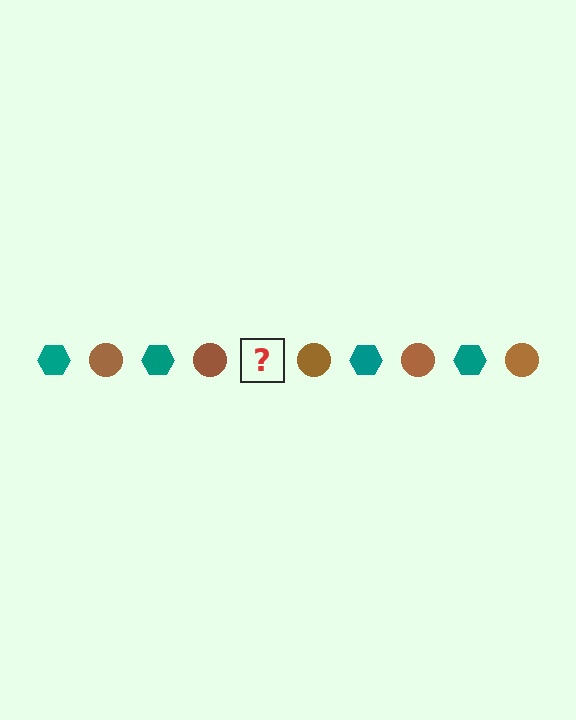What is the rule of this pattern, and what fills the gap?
The rule is that the pattern alternates between teal hexagon and brown circle. The gap should be filled with a teal hexagon.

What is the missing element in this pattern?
The missing element is a teal hexagon.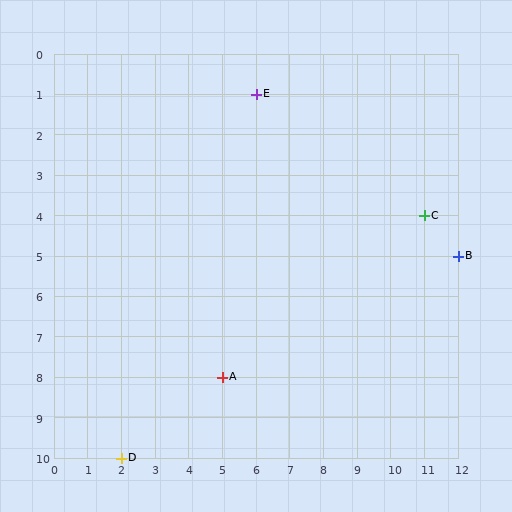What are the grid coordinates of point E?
Point E is at grid coordinates (6, 1).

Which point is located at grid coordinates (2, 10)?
Point D is at (2, 10).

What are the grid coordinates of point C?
Point C is at grid coordinates (11, 4).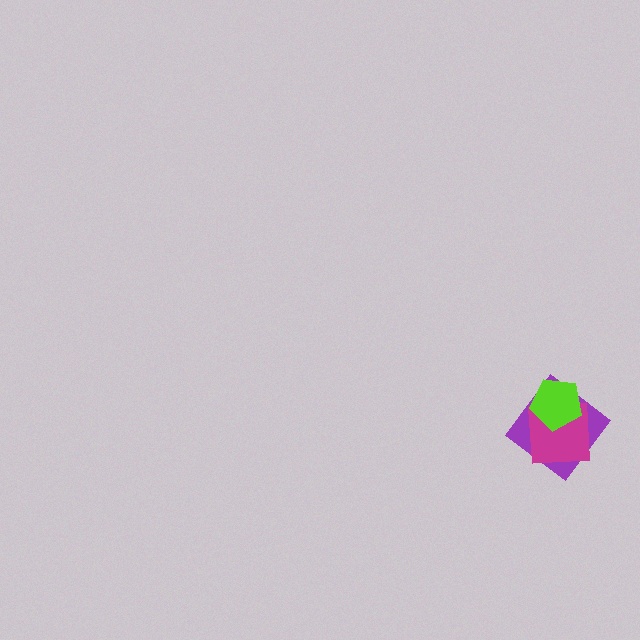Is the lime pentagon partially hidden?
No, no other shape covers it.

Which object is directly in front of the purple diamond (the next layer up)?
The magenta square is directly in front of the purple diamond.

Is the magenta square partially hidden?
Yes, it is partially covered by another shape.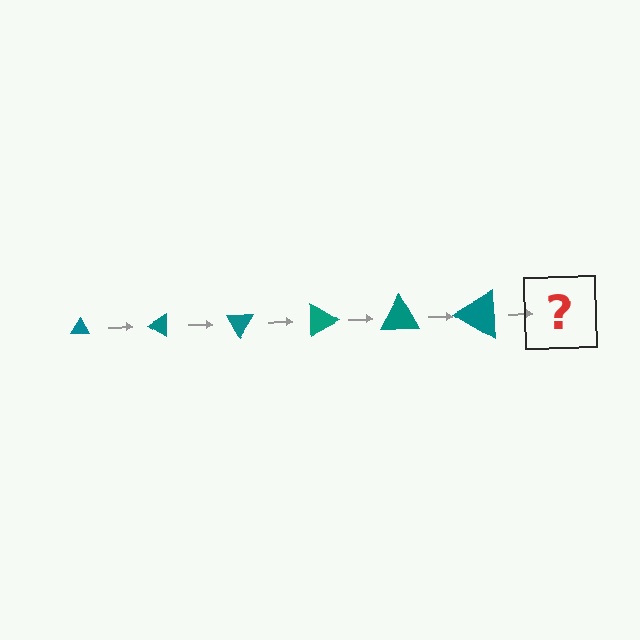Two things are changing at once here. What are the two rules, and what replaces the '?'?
The two rules are that the triangle grows larger each step and it rotates 30 degrees each step. The '?' should be a triangle, larger than the previous one and rotated 180 degrees from the start.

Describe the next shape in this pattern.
It should be a triangle, larger than the previous one and rotated 180 degrees from the start.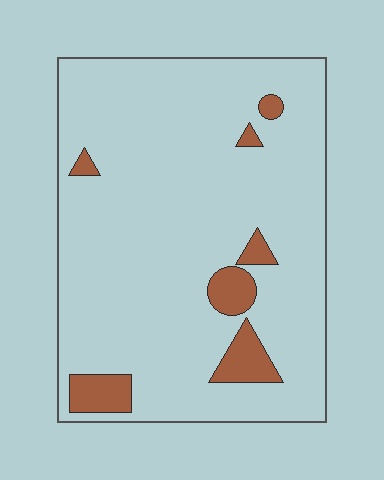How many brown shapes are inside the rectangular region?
7.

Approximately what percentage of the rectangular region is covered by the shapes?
Approximately 10%.